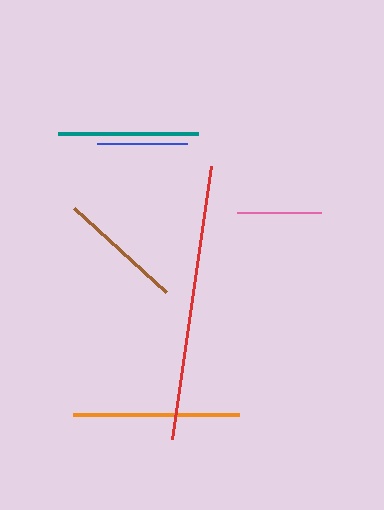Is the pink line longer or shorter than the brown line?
The brown line is longer than the pink line.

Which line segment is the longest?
The red line is the longest at approximately 275 pixels.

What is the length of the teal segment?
The teal segment is approximately 139 pixels long.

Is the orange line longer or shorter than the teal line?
The orange line is longer than the teal line.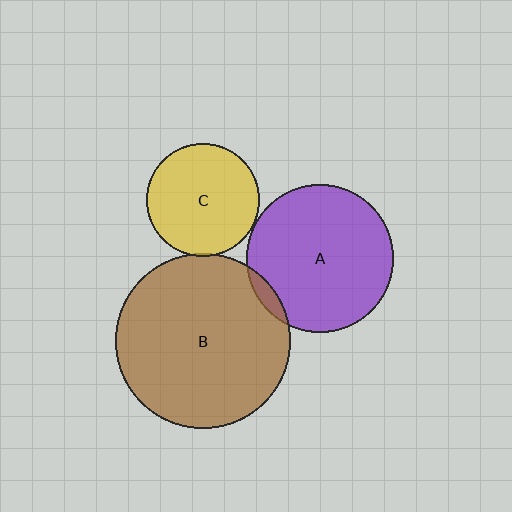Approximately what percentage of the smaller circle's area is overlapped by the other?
Approximately 5%.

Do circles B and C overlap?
Yes.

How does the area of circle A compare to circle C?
Approximately 1.7 times.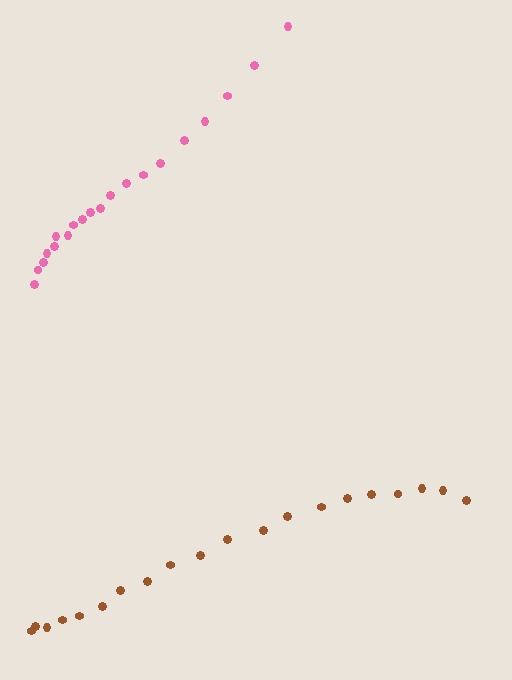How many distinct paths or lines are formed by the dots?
There are 2 distinct paths.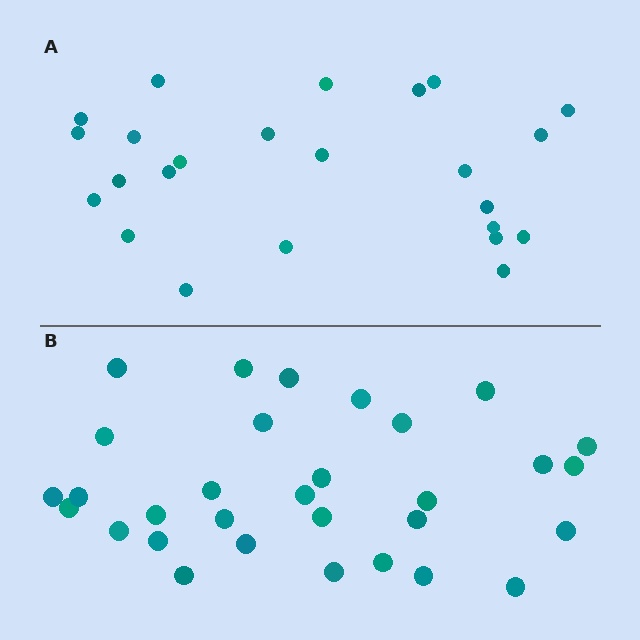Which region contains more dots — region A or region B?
Region B (the bottom region) has more dots.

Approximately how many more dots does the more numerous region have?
Region B has roughly 8 or so more dots than region A.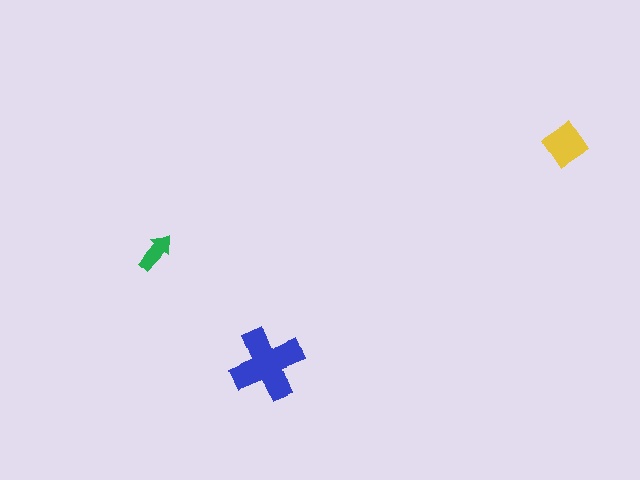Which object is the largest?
The blue cross.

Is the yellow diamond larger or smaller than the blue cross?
Smaller.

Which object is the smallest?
The green arrow.